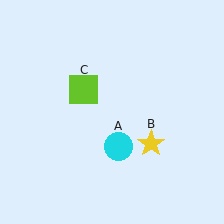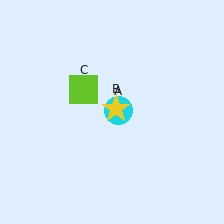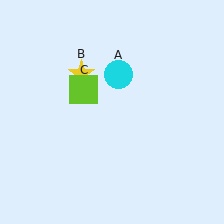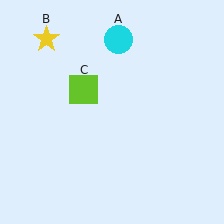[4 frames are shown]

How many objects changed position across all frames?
2 objects changed position: cyan circle (object A), yellow star (object B).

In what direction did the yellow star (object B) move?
The yellow star (object B) moved up and to the left.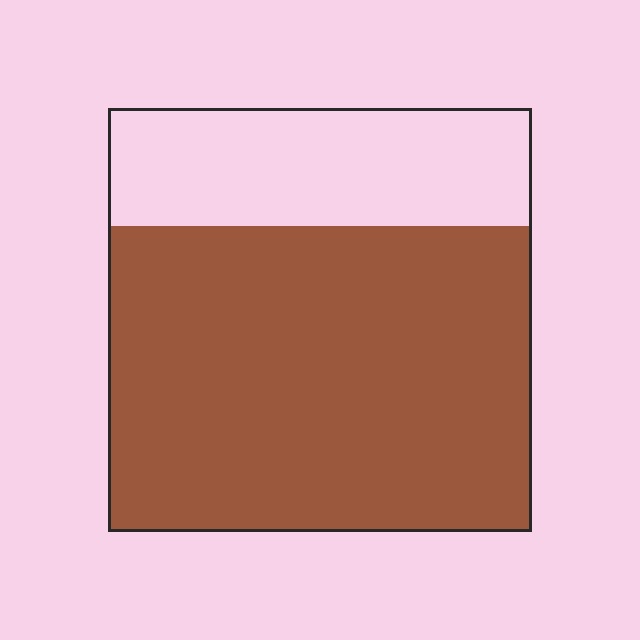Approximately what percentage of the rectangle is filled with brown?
Approximately 70%.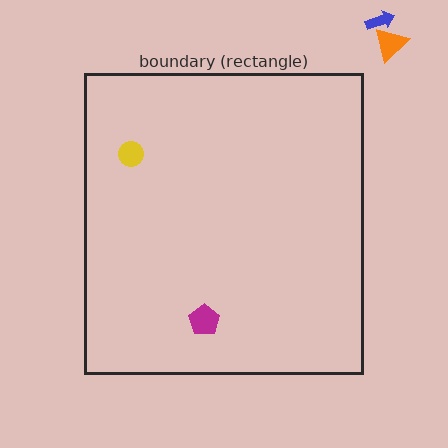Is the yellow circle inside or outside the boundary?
Inside.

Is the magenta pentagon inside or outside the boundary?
Inside.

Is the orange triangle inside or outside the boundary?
Outside.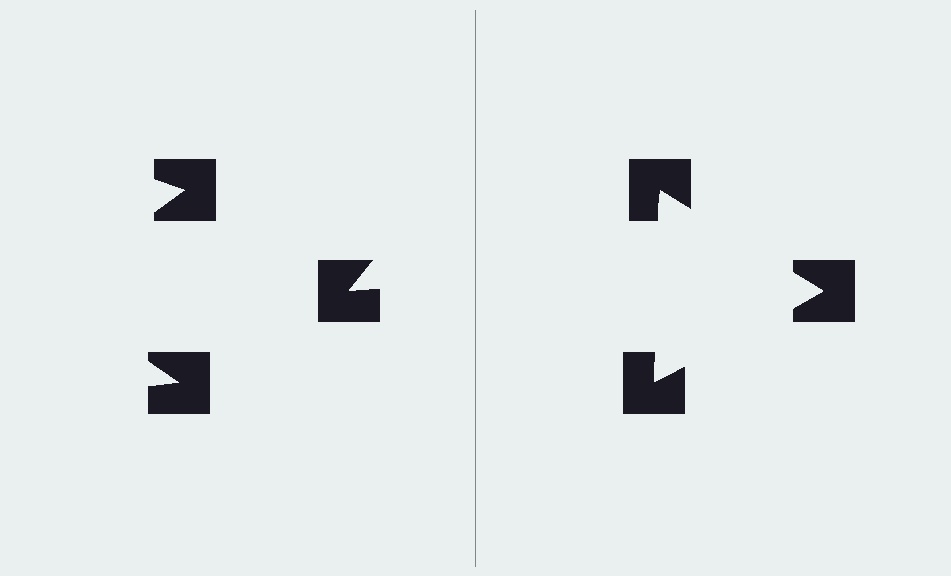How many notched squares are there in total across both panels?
6 — 3 on each side.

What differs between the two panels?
The notched squares are positioned identically on both sides; only the wedge orientations differ. On the right they align to a triangle; on the left they are misaligned.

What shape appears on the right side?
An illusory triangle.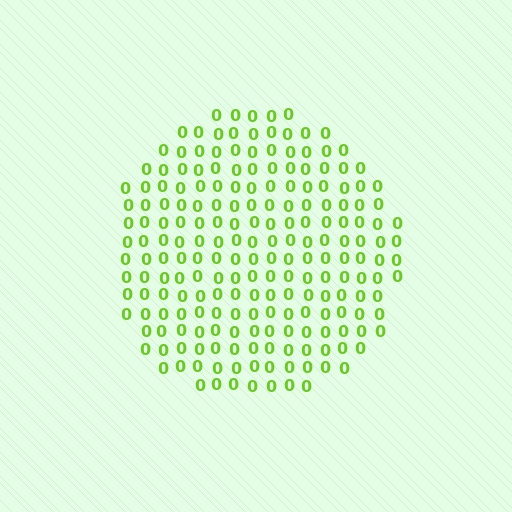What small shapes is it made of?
It is made of small digit 0's.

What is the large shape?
The large shape is a circle.